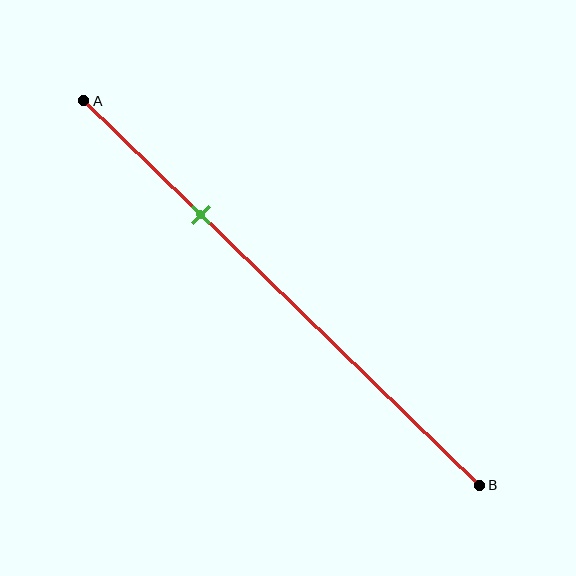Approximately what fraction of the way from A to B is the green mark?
The green mark is approximately 30% of the way from A to B.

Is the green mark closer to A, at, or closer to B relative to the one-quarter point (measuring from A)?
The green mark is closer to point B than the one-quarter point of segment AB.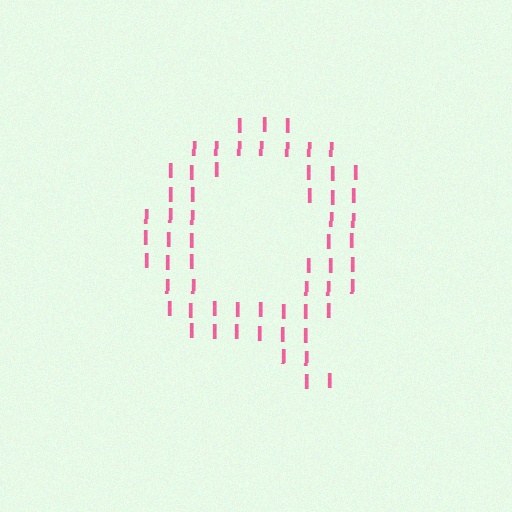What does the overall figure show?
The overall figure shows the letter Q.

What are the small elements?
The small elements are letter I's.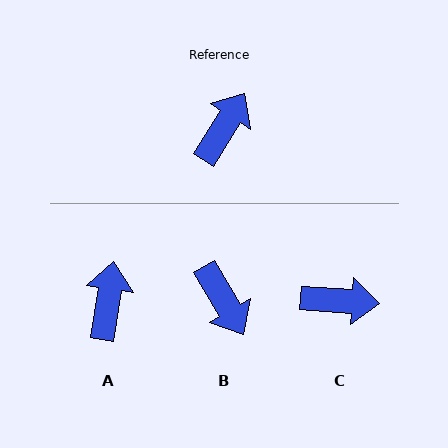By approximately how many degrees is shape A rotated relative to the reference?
Approximately 24 degrees counter-clockwise.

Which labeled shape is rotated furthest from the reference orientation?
B, about 117 degrees away.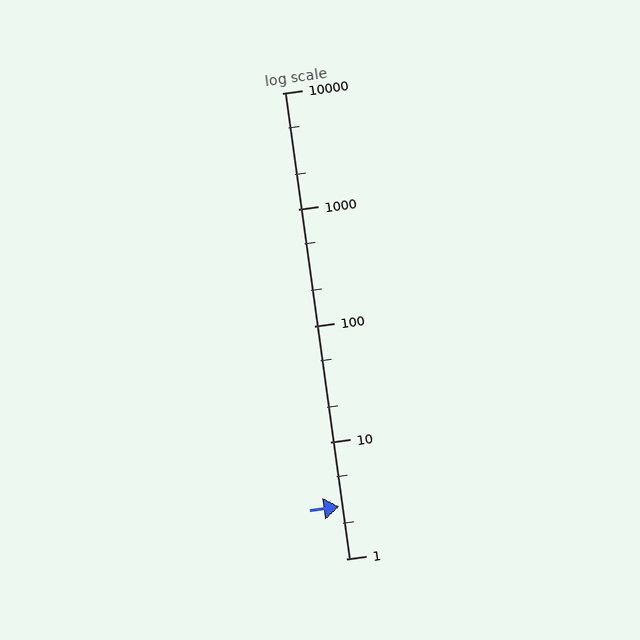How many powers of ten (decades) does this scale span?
The scale spans 4 decades, from 1 to 10000.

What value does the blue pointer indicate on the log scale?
The pointer indicates approximately 2.8.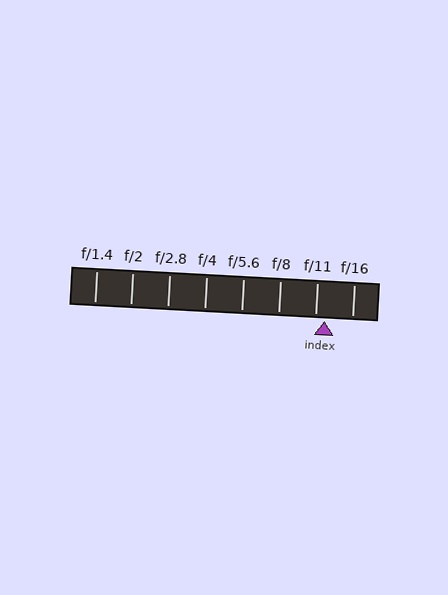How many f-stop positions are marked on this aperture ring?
There are 8 f-stop positions marked.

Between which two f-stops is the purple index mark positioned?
The index mark is between f/11 and f/16.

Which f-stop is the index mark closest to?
The index mark is closest to f/11.